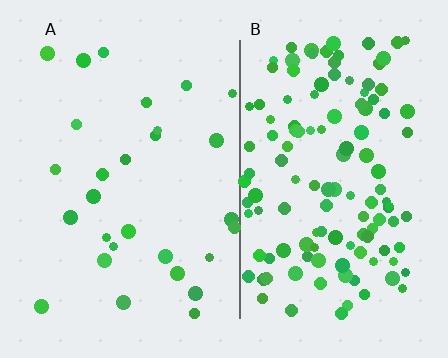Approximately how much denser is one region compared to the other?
Approximately 4.5× — region B over region A.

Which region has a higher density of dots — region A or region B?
B (the right).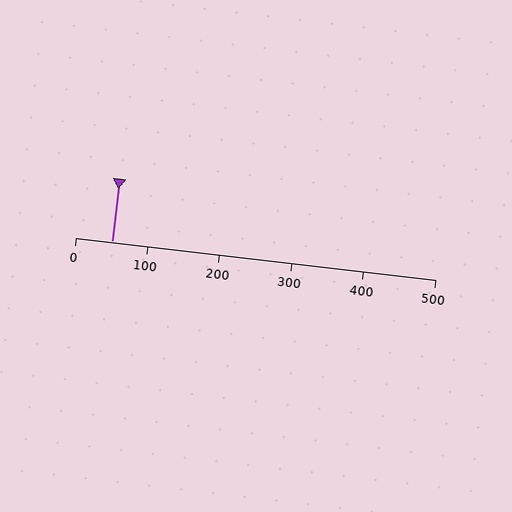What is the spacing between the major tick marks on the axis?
The major ticks are spaced 100 apart.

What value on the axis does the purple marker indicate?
The marker indicates approximately 50.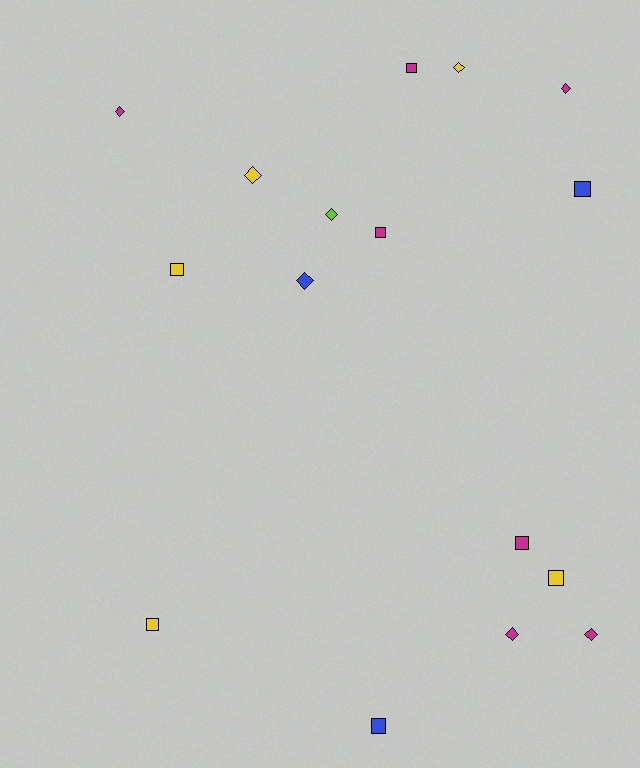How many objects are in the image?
There are 16 objects.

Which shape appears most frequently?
Square, with 8 objects.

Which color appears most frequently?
Magenta, with 7 objects.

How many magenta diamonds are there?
There are 4 magenta diamonds.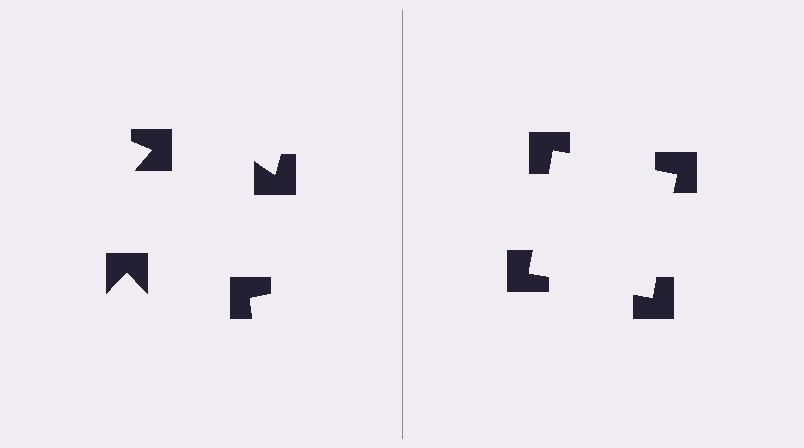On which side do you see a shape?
An illusory square appears on the right side. On the left side the wedge cuts are rotated, so no coherent shape forms.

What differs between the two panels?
The notched squares are positioned identically on both sides; only the wedge orientations differ. On the right they align to a square; on the left they are misaligned.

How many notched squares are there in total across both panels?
8 — 4 on each side.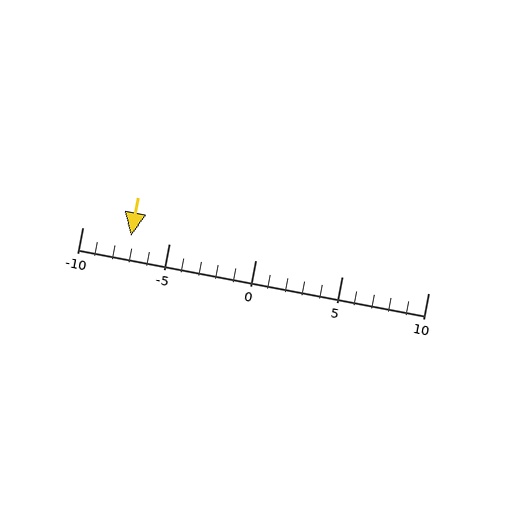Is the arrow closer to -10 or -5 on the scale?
The arrow is closer to -5.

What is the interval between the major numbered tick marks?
The major tick marks are spaced 5 units apart.